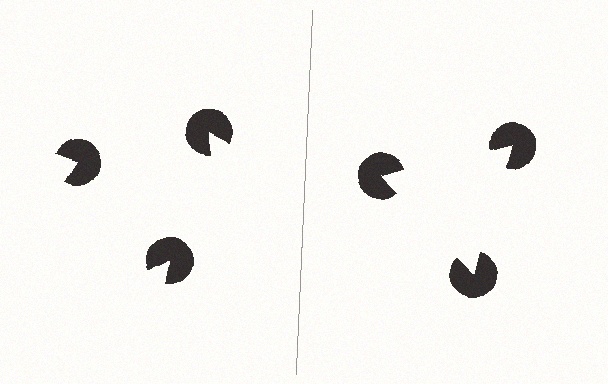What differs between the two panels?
The pac-man discs are positioned identically on both sides; only the wedge orientations differ. On the right they align to a triangle; on the left they are misaligned.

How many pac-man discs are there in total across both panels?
6 — 3 on each side.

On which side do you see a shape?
An illusory triangle appears on the right side. On the left side the wedge cuts are rotated, so no coherent shape forms.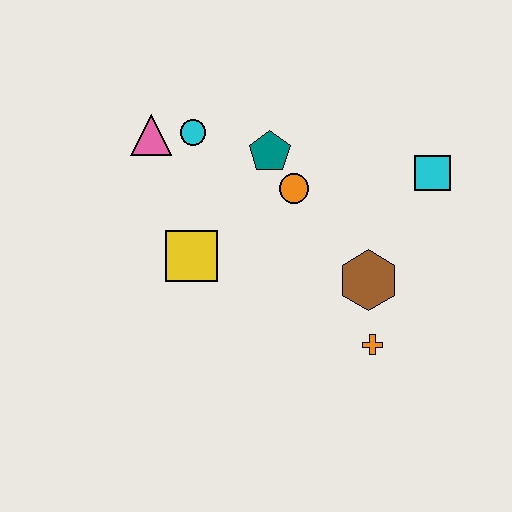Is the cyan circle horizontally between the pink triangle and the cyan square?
Yes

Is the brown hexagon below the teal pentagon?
Yes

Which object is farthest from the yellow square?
The cyan square is farthest from the yellow square.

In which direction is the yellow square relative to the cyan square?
The yellow square is to the left of the cyan square.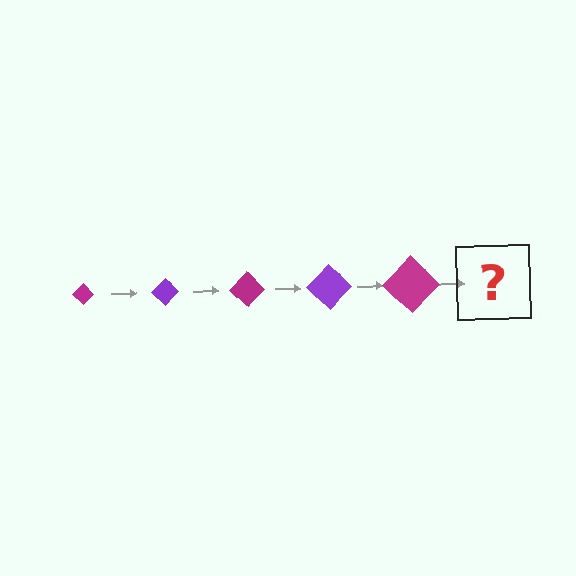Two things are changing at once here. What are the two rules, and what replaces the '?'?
The two rules are that the diamond grows larger each step and the color cycles through magenta and purple. The '?' should be a purple diamond, larger than the previous one.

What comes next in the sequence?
The next element should be a purple diamond, larger than the previous one.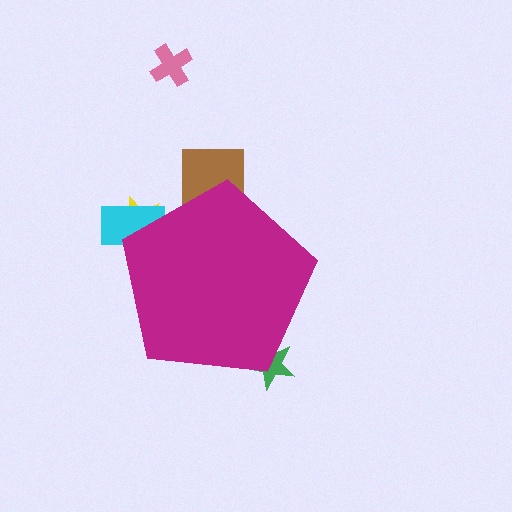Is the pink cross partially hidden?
No, the pink cross is fully visible.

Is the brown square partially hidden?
Yes, the brown square is partially hidden behind the magenta pentagon.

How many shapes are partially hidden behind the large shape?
4 shapes are partially hidden.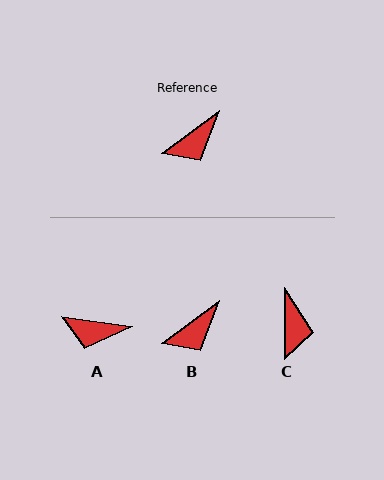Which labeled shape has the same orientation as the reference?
B.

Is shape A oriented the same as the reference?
No, it is off by about 46 degrees.